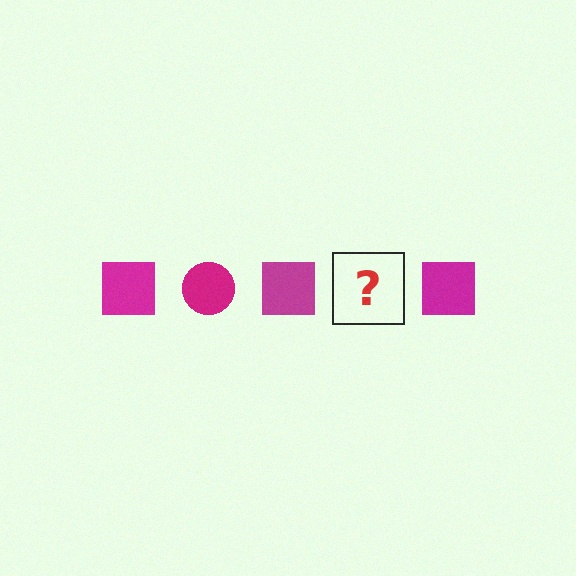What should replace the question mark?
The question mark should be replaced with a magenta circle.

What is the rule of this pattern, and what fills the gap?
The rule is that the pattern cycles through square, circle shapes in magenta. The gap should be filled with a magenta circle.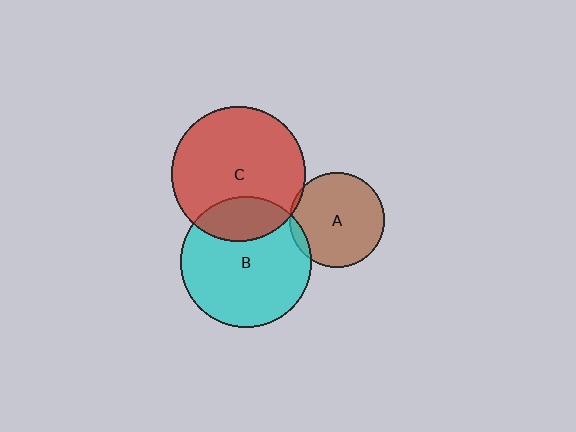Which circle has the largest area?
Circle C (red).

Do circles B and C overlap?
Yes.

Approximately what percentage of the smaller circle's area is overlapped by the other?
Approximately 25%.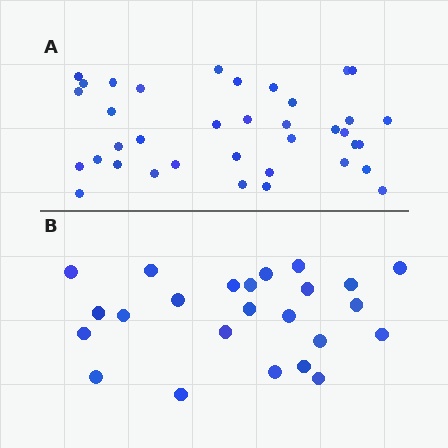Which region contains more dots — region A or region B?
Region A (the top region) has more dots.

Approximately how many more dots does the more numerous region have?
Region A has approximately 15 more dots than region B.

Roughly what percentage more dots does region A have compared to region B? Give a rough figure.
About 55% more.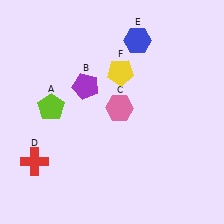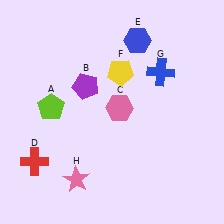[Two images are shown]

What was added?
A blue cross (G), a pink star (H) were added in Image 2.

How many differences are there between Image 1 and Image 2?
There are 2 differences between the two images.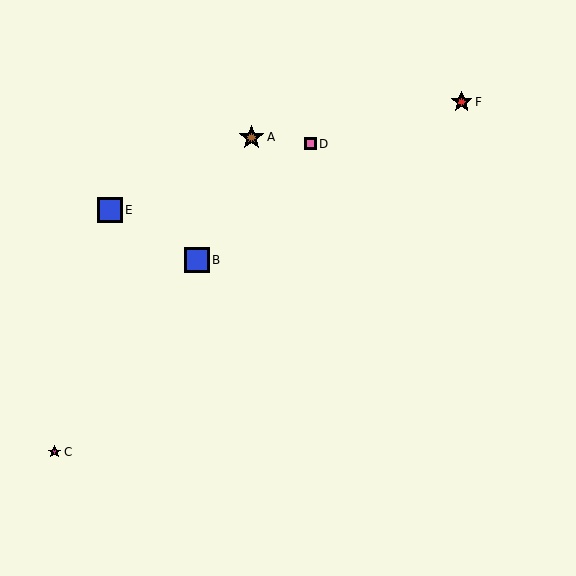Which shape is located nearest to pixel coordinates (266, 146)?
The brown star (labeled A) at (251, 137) is nearest to that location.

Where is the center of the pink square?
The center of the pink square is at (310, 144).